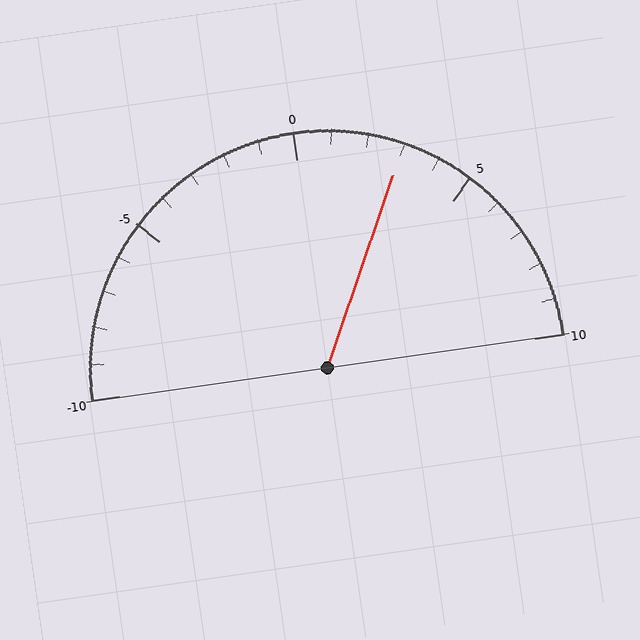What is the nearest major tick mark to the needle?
The nearest major tick mark is 5.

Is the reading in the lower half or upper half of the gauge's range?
The reading is in the upper half of the range (-10 to 10).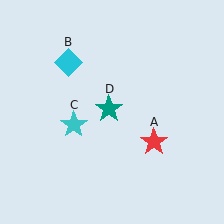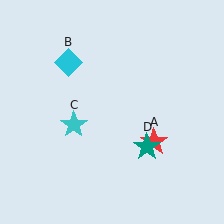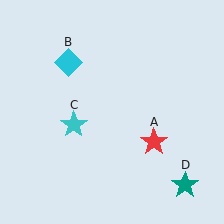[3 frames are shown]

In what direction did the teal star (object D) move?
The teal star (object D) moved down and to the right.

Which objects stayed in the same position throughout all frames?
Red star (object A) and cyan diamond (object B) and cyan star (object C) remained stationary.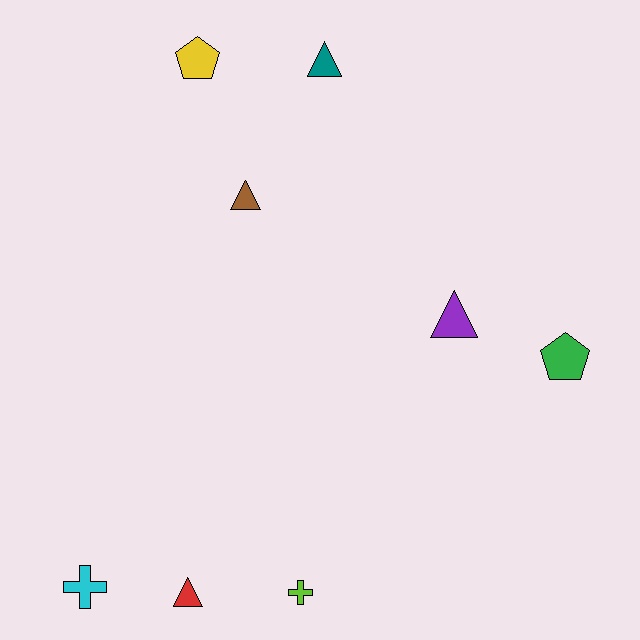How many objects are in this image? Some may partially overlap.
There are 8 objects.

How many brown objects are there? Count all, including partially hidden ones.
There is 1 brown object.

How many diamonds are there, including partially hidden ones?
There are no diamonds.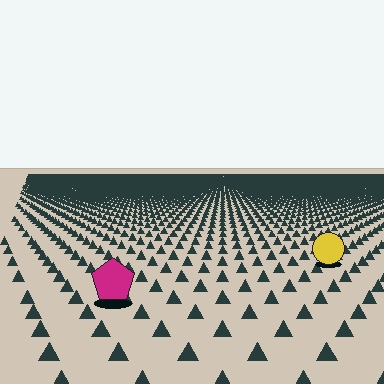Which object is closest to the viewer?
The magenta pentagon is closest. The texture marks near it are larger and more spread out.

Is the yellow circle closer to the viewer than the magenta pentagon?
No. The magenta pentagon is closer — you can tell from the texture gradient: the ground texture is coarser near it.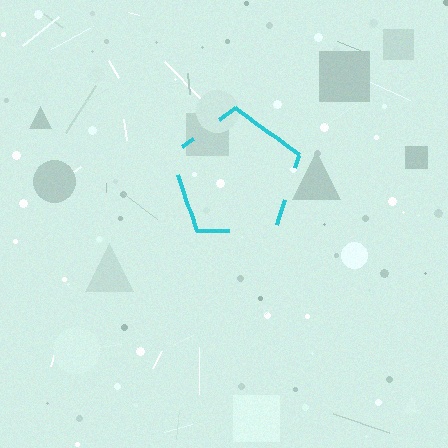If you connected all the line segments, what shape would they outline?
They would outline a pentagon.